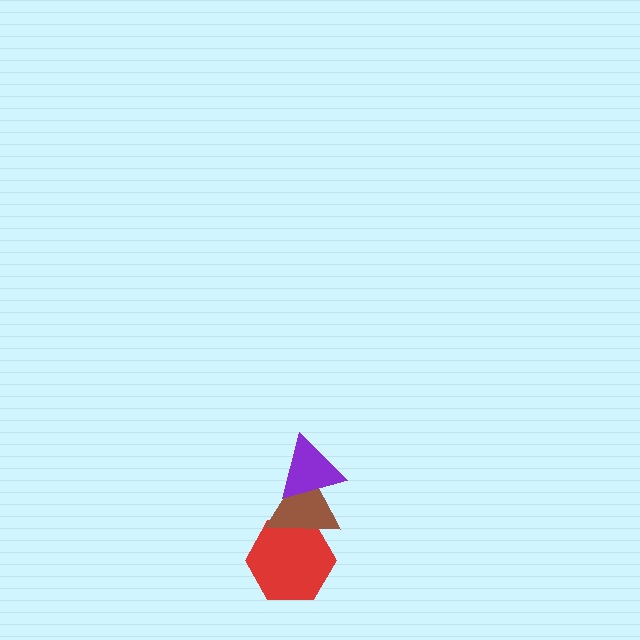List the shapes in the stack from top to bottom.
From top to bottom: the purple triangle, the brown triangle, the red hexagon.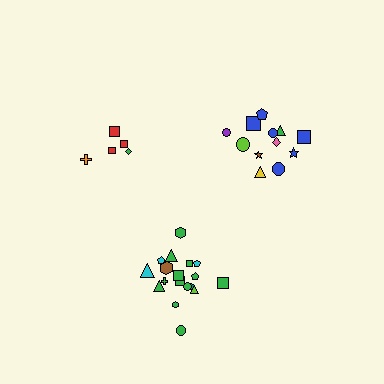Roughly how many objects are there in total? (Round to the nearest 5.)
Roughly 35 objects in total.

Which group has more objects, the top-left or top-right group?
The top-right group.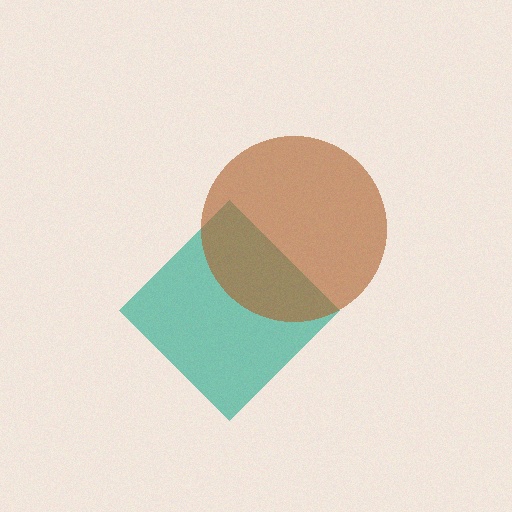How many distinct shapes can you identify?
There are 2 distinct shapes: a teal diamond, a brown circle.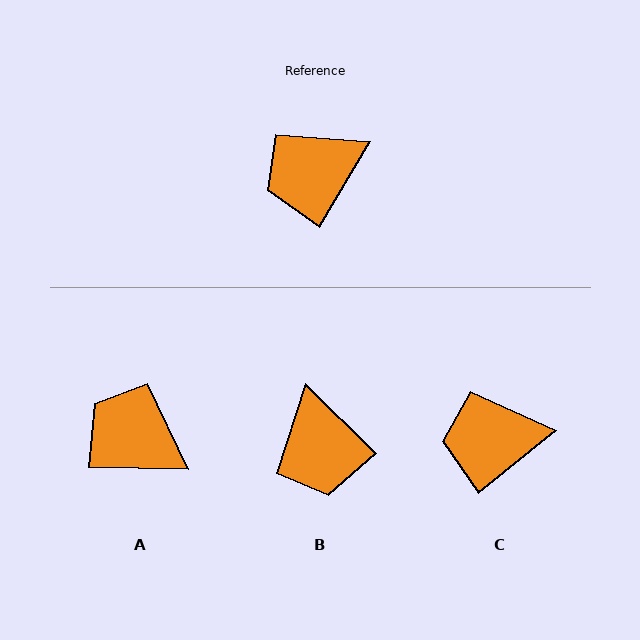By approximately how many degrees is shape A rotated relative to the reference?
Approximately 60 degrees clockwise.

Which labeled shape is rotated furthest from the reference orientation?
B, about 76 degrees away.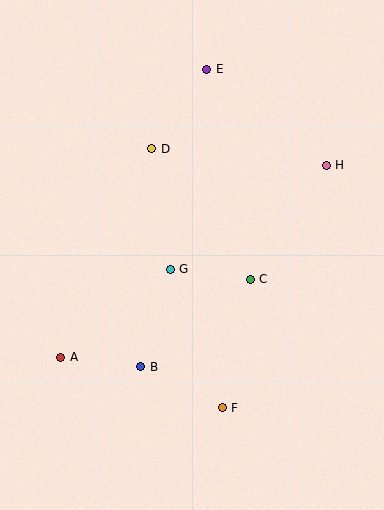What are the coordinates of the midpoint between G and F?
The midpoint between G and F is at (196, 339).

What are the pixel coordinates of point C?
Point C is at (250, 279).